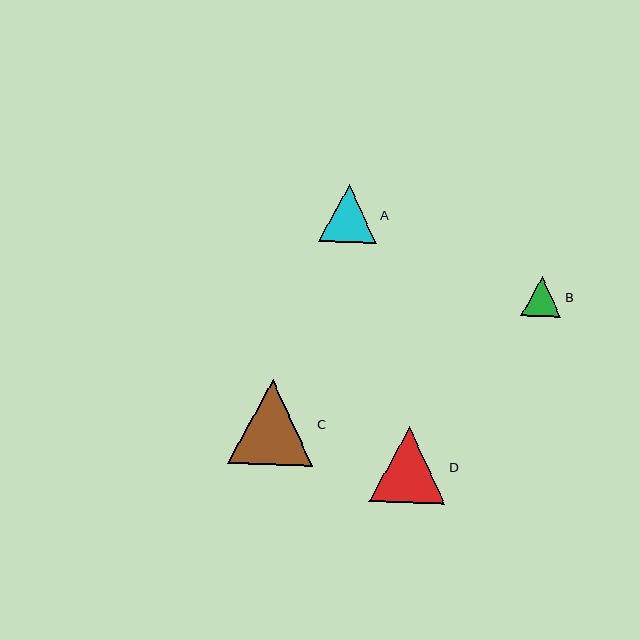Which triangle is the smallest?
Triangle B is the smallest with a size of approximately 40 pixels.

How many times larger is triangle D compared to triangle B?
Triangle D is approximately 1.9 times the size of triangle B.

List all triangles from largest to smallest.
From largest to smallest: C, D, A, B.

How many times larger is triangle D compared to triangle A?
Triangle D is approximately 1.3 times the size of triangle A.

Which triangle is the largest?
Triangle C is the largest with a size of approximately 85 pixels.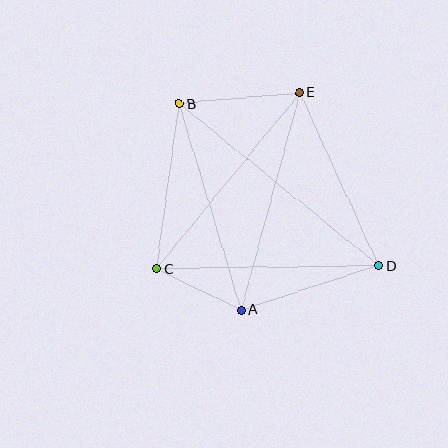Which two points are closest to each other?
Points A and C are closest to each other.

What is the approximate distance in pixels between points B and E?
The distance between B and E is approximately 121 pixels.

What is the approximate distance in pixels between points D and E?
The distance between D and E is approximately 190 pixels.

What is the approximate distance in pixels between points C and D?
The distance between C and D is approximately 222 pixels.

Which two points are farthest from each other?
Points B and D are farthest from each other.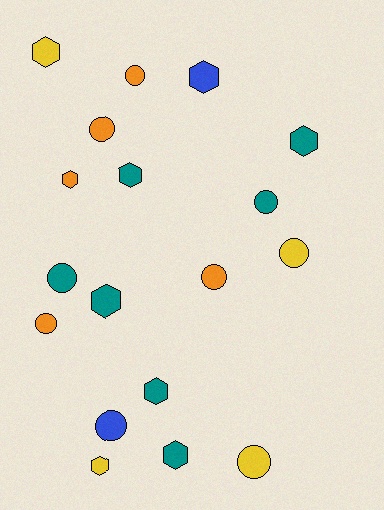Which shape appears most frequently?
Hexagon, with 9 objects.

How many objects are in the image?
There are 18 objects.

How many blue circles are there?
There is 1 blue circle.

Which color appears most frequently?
Teal, with 7 objects.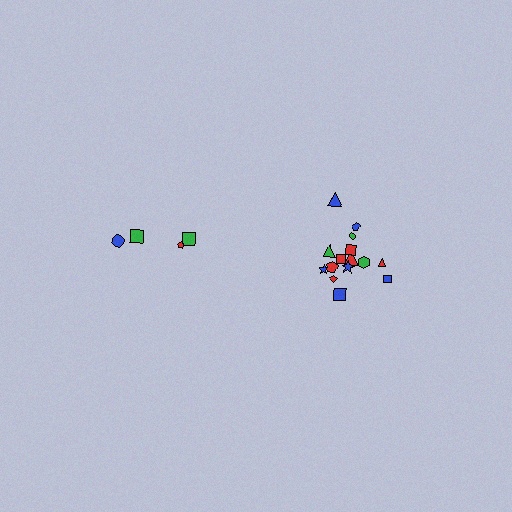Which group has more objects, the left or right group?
The right group.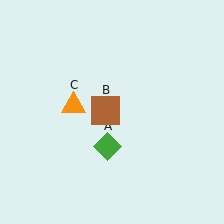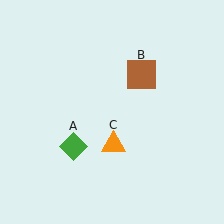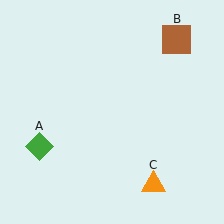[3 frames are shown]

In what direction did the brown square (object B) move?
The brown square (object B) moved up and to the right.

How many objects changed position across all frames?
3 objects changed position: green diamond (object A), brown square (object B), orange triangle (object C).